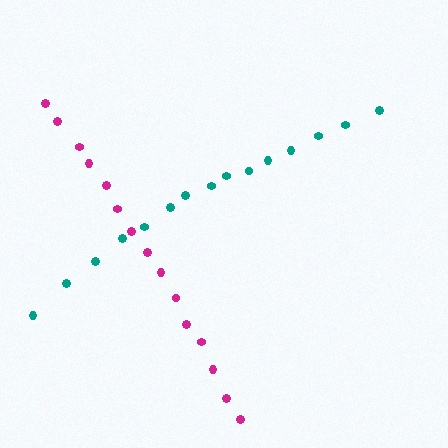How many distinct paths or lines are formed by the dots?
There are 2 distinct paths.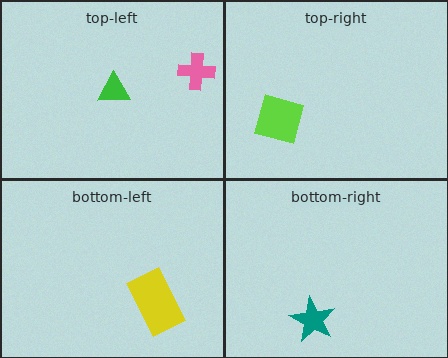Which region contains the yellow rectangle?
The bottom-left region.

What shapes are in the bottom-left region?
The yellow rectangle.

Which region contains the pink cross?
The top-left region.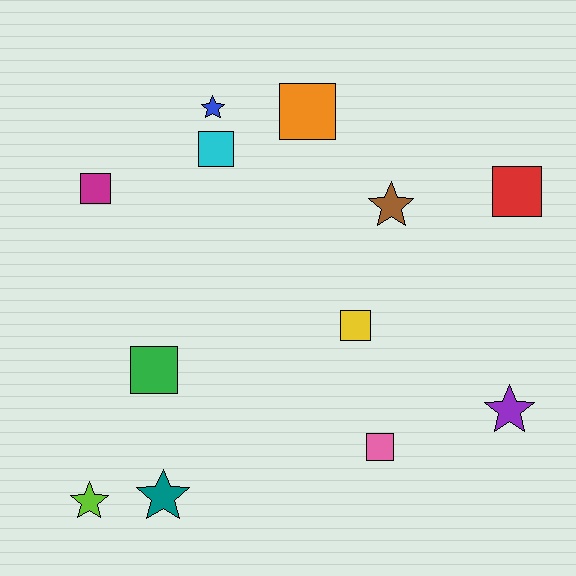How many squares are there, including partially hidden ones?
There are 7 squares.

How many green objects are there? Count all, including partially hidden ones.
There is 1 green object.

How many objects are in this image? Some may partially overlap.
There are 12 objects.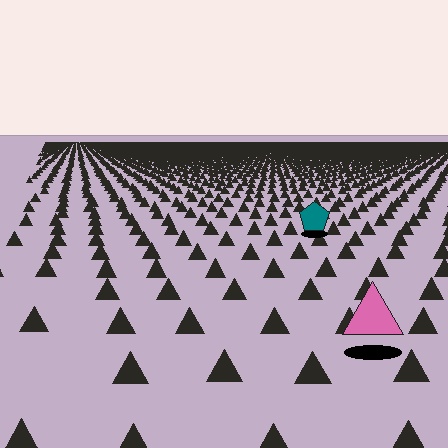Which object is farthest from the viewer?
The teal pentagon is farthest from the viewer. It appears smaller and the ground texture around it is denser.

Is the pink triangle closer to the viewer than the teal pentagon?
Yes. The pink triangle is closer — you can tell from the texture gradient: the ground texture is coarser near it.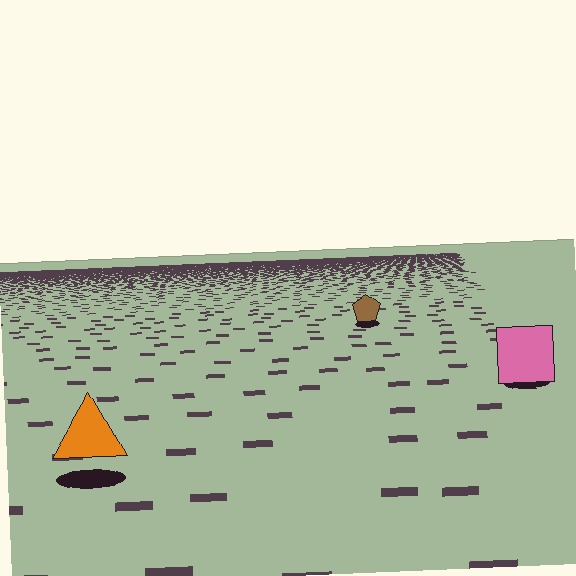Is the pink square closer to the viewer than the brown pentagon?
Yes. The pink square is closer — you can tell from the texture gradient: the ground texture is coarser near it.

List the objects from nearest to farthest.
From nearest to farthest: the orange triangle, the pink square, the brown pentagon.